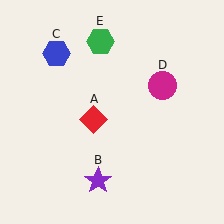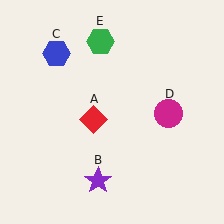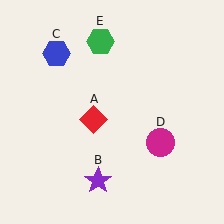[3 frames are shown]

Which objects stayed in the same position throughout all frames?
Red diamond (object A) and purple star (object B) and blue hexagon (object C) and green hexagon (object E) remained stationary.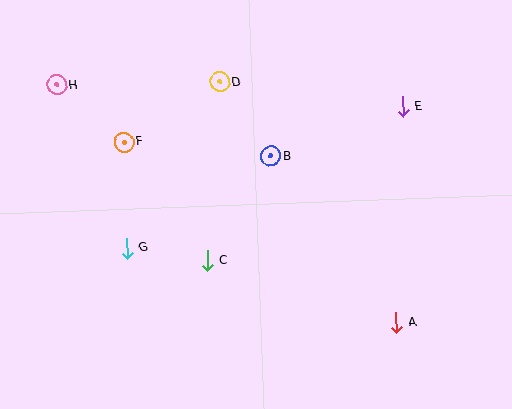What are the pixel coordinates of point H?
Point H is at (57, 85).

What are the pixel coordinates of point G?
Point G is at (127, 248).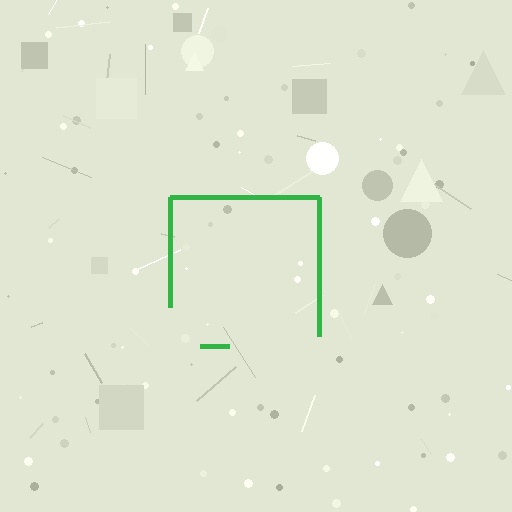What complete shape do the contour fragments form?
The contour fragments form a square.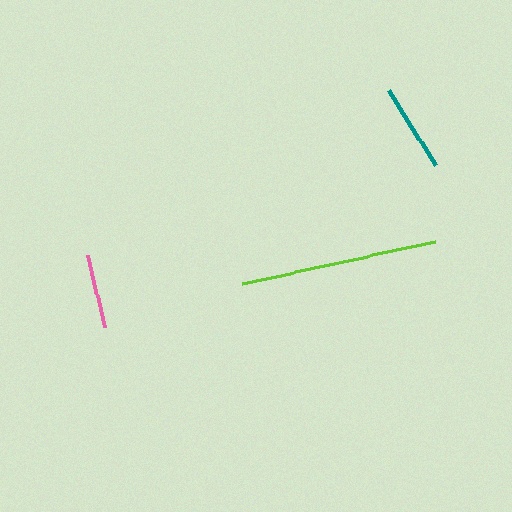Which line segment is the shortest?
The pink line is the shortest at approximately 73 pixels.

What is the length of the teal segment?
The teal segment is approximately 88 pixels long.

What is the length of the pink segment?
The pink segment is approximately 73 pixels long.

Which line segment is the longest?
The lime line is the longest at approximately 198 pixels.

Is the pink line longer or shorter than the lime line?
The lime line is longer than the pink line.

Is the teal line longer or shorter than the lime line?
The lime line is longer than the teal line.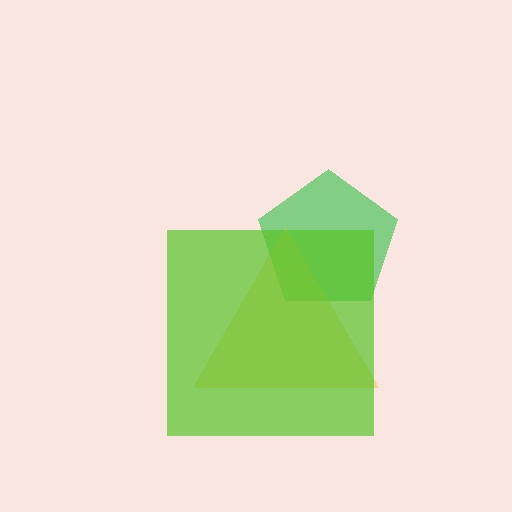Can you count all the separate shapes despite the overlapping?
Yes, there are 3 separate shapes.